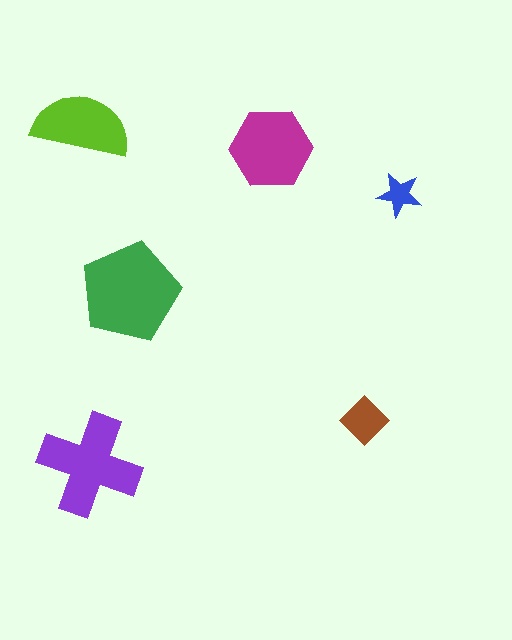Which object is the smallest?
The blue star.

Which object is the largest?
The green pentagon.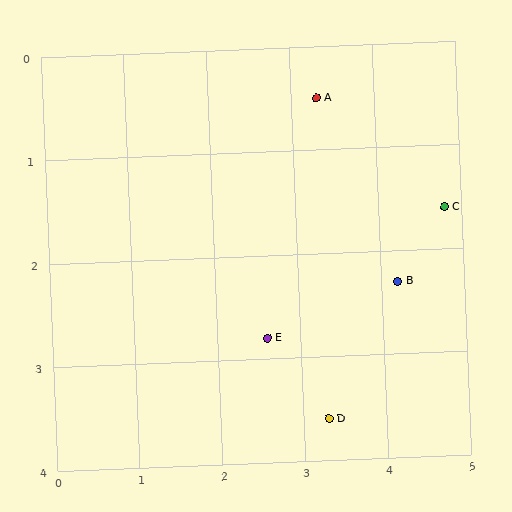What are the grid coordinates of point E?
Point E is at approximately (2.6, 2.8).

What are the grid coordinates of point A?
Point A is at approximately (3.3, 0.5).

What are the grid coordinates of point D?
Point D is at approximately (3.3, 3.6).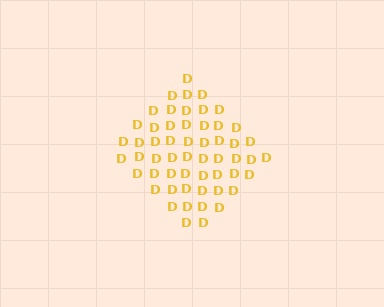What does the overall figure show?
The overall figure shows a diamond.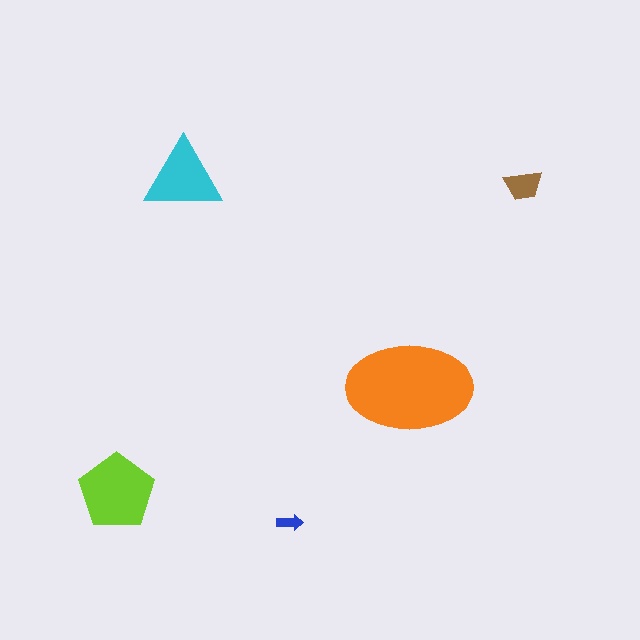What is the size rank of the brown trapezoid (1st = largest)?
4th.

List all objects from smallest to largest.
The blue arrow, the brown trapezoid, the cyan triangle, the lime pentagon, the orange ellipse.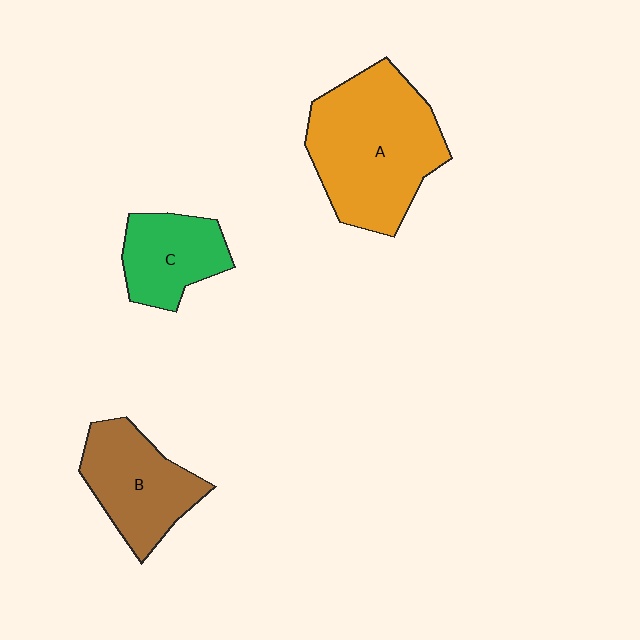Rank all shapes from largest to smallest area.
From largest to smallest: A (orange), B (brown), C (green).